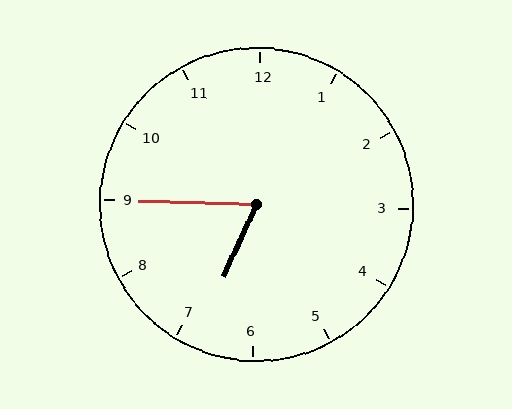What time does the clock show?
6:45.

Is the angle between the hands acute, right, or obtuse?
It is acute.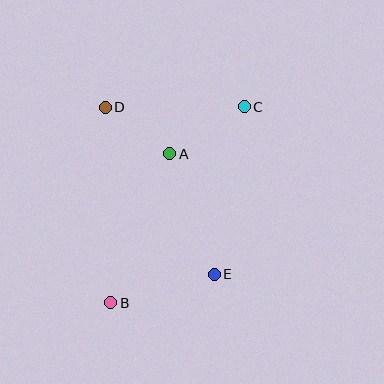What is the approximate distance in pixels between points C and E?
The distance between C and E is approximately 170 pixels.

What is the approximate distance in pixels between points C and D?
The distance between C and D is approximately 139 pixels.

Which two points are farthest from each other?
Points B and C are farthest from each other.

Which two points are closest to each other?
Points A and D are closest to each other.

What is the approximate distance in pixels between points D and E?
The distance between D and E is approximately 199 pixels.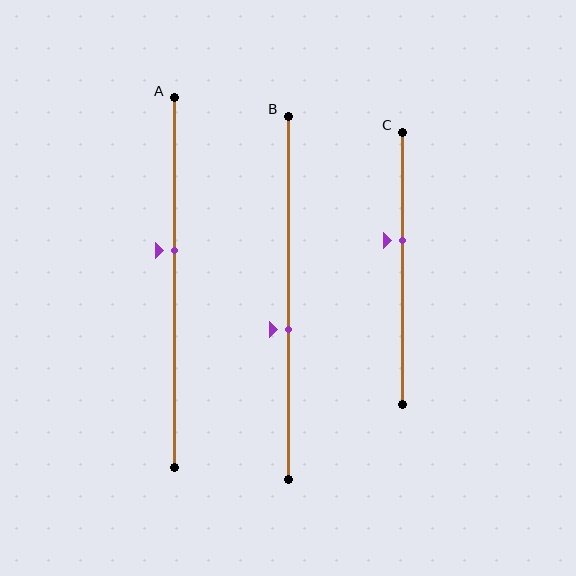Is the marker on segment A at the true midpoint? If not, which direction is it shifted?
No, the marker on segment A is shifted upward by about 9% of the segment length.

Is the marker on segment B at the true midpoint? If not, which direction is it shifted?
No, the marker on segment B is shifted downward by about 9% of the segment length.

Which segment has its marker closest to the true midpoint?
Segment A has its marker closest to the true midpoint.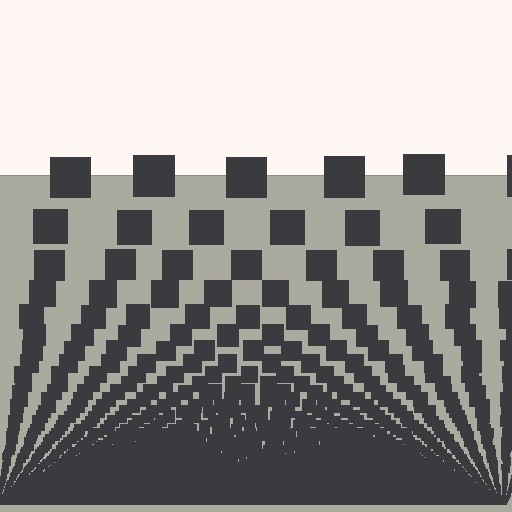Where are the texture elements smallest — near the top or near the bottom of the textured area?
Near the bottom.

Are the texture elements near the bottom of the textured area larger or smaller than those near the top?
Smaller. The gradient is inverted — elements near the bottom are smaller and denser.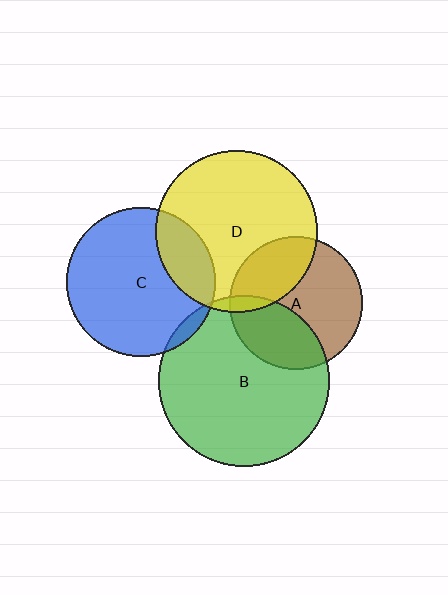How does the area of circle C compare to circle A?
Approximately 1.2 times.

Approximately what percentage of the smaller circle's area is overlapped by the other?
Approximately 20%.